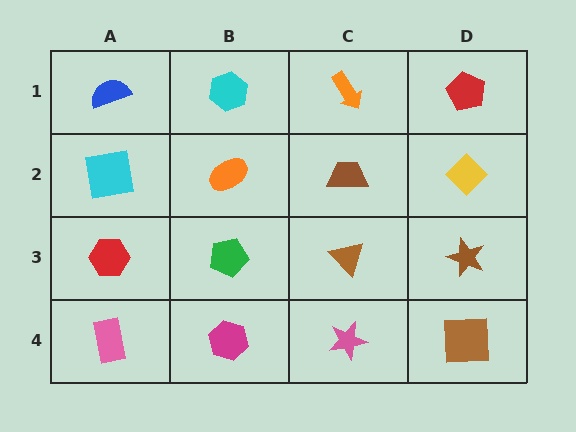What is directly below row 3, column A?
A pink rectangle.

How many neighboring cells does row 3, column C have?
4.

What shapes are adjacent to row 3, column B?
An orange ellipse (row 2, column B), a magenta hexagon (row 4, column B), a red hexagon (row 3, column A), a brown triangle (row 3, column C).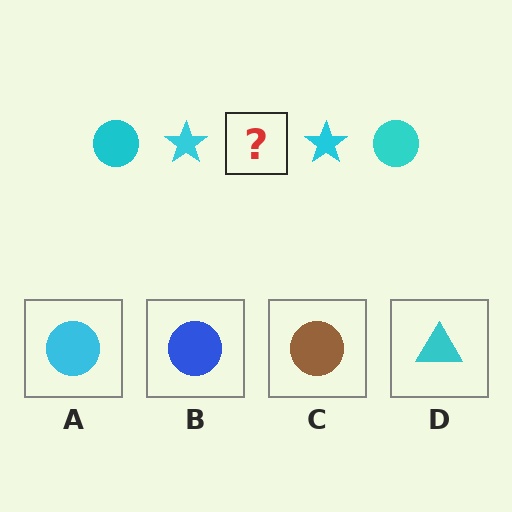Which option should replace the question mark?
Option A.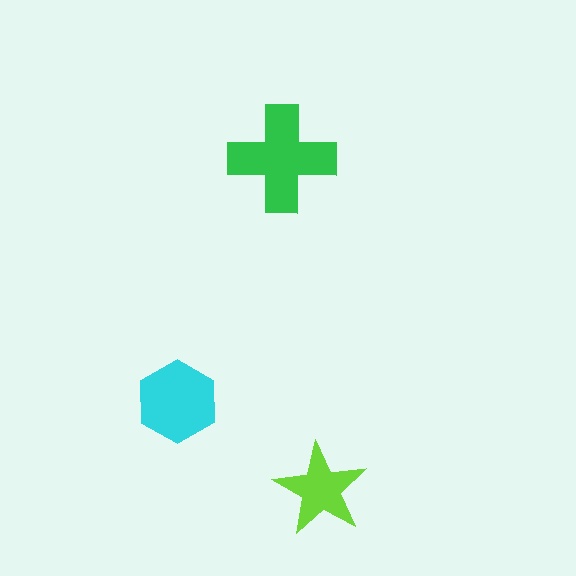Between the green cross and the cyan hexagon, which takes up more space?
The green cross.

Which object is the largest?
The green cross.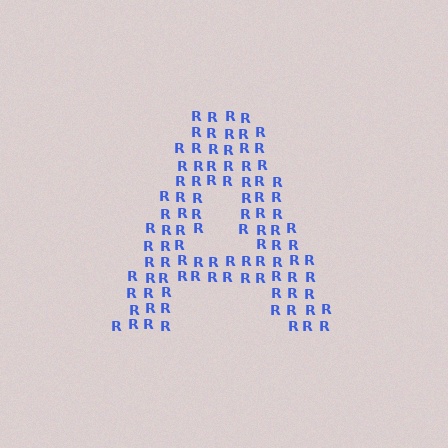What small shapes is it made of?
It is made of small letter R's.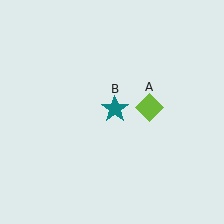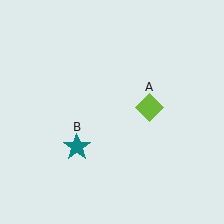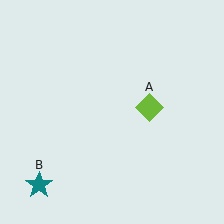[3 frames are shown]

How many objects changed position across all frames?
1 object changed position: teal star (object B).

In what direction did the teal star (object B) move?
The teal star (object B) moved down and to the left.